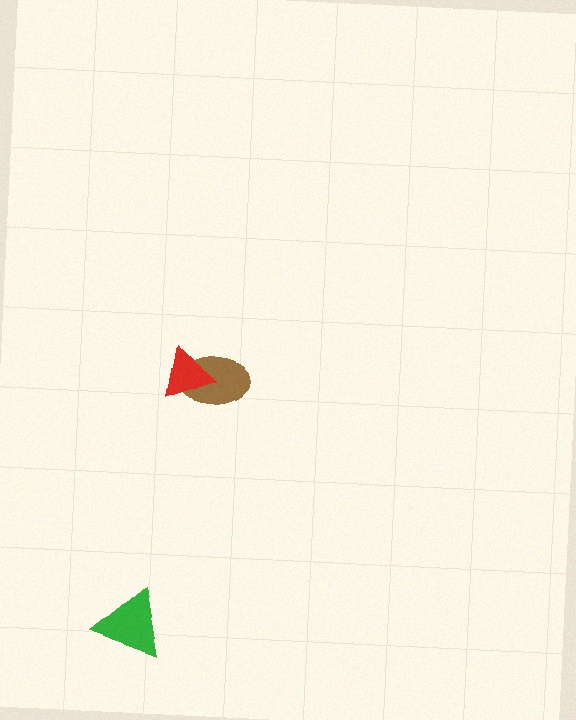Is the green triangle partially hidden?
No, no other shape covers it.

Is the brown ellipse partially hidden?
Yes, it is partially covered by another shape.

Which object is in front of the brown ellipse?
The red triangle is in front of the brown ellipse.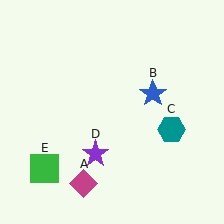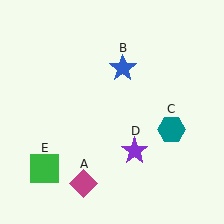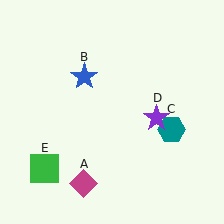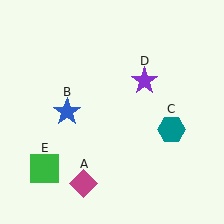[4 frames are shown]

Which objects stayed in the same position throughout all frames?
Magenta diamond (object A) and teal hexagon (object C) and green square (object E) remained stationary.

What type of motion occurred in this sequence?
The blue star (object B), purple star (object D) rotated counterclockwise around the center of the scene.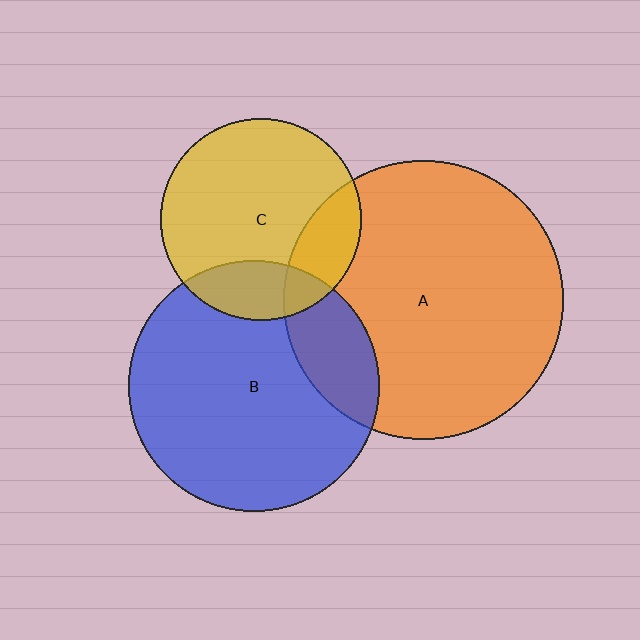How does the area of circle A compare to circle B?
Approximately 1.2 times.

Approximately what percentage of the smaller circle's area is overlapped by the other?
Approximately 20%.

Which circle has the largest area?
Circle A (orange).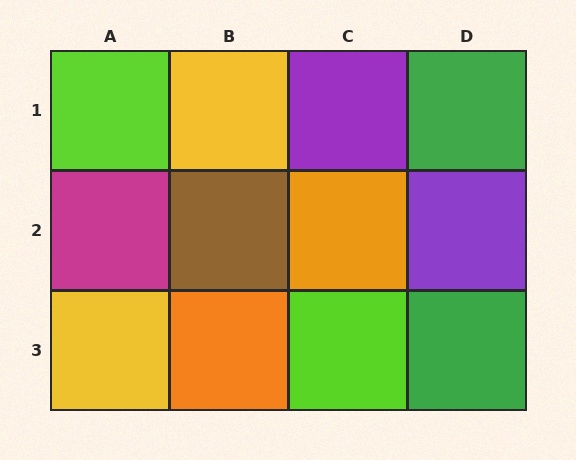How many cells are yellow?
2 cells are yellow.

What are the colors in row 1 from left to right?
Lime, yellow, purple, green.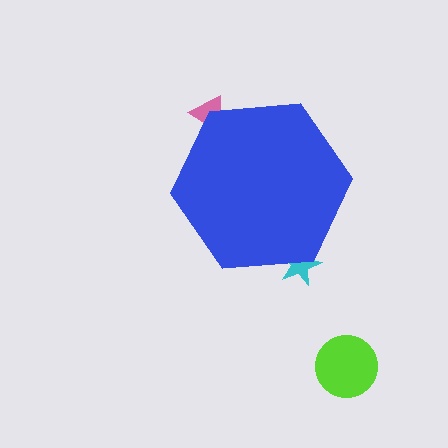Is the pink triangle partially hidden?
Yes, the pink triangle is partially hidden behind the blue hexagon.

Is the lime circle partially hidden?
No, the lime circle is fully visible.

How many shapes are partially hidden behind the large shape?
2 shapes are partially hidden.